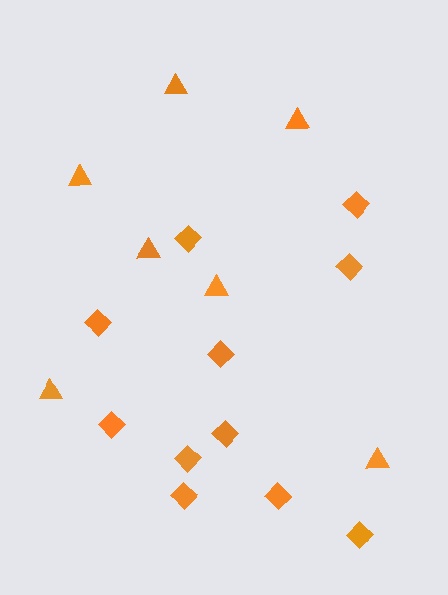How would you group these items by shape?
There are 2 groups: one group of triangles (7) and one group of diamonds (11).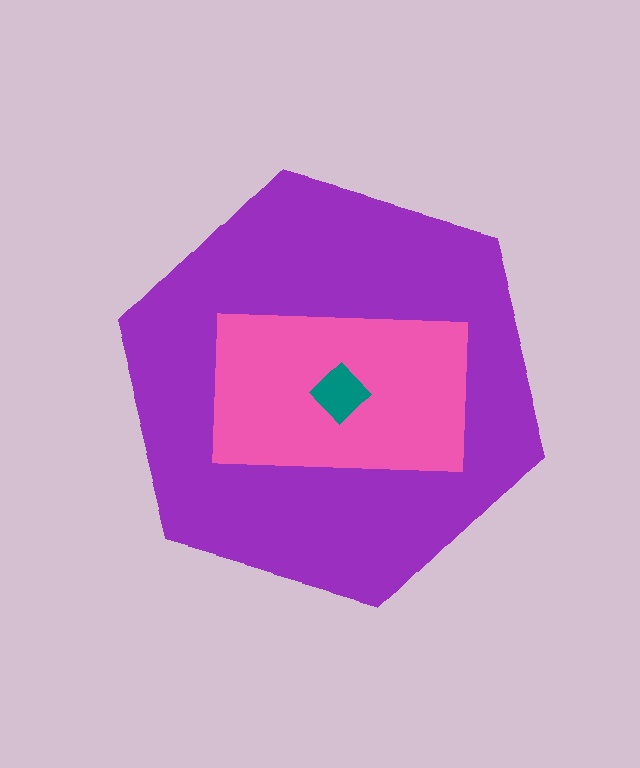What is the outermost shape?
The purple hexagon.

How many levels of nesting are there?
3.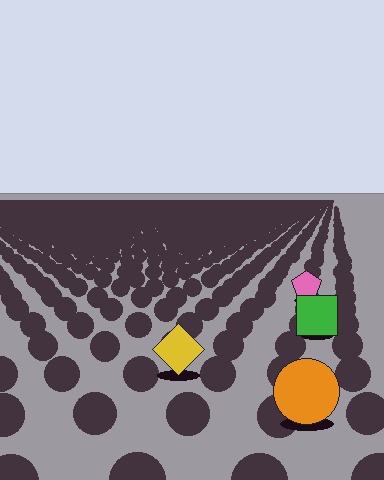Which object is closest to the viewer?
The orange circle is closest. The texture marks near it are larger and more spread out.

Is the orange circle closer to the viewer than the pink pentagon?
Yes. The orange circle is closer — you can tell from the texture gradient: the ground texture is coarser near it.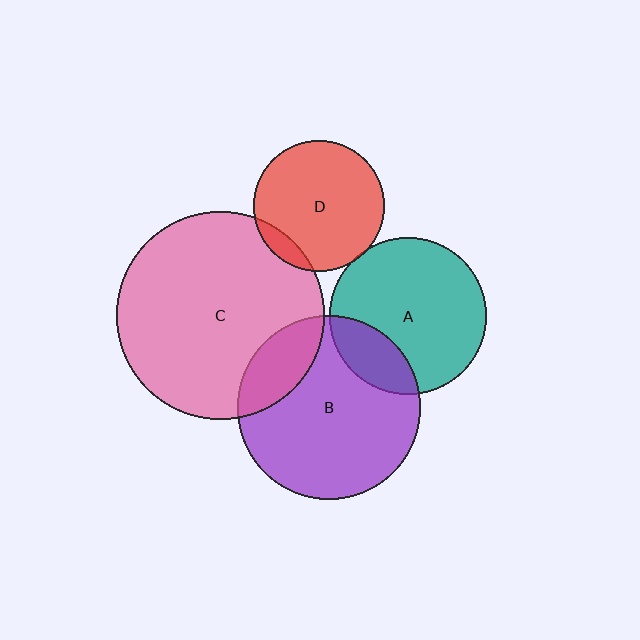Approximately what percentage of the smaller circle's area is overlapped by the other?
Approximately 20%.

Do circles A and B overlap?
Yes.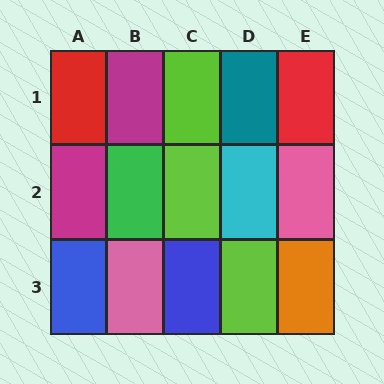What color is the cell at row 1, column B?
Magenta.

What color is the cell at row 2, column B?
Green.